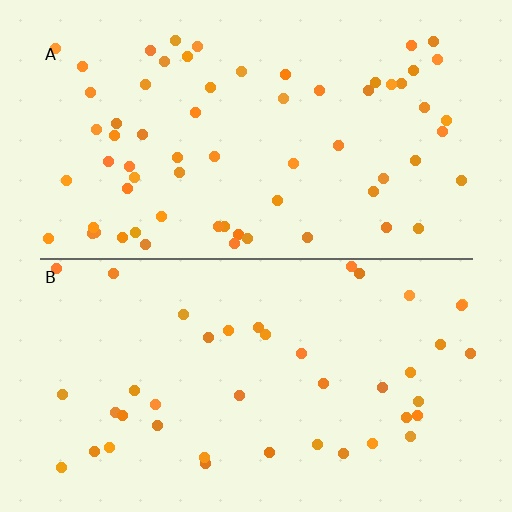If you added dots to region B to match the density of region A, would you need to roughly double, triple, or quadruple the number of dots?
Approximately double.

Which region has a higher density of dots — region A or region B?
A (the top).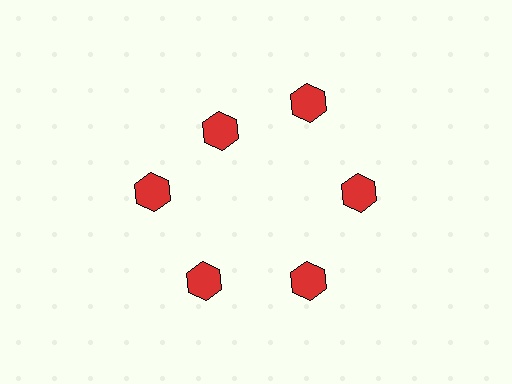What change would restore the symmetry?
The symmetry would be restored by moving it outward, back onto the ring so that all 6 hexagons sit at equal angles and equal distance from the center.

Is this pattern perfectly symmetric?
No. The 6 red hexagons are arranged in a ring, but one element near the 11 o'clock position is pulled inward toward the center, breaking the 6-fold rotational symmetry.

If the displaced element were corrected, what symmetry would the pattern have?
It would have 6-fold rotational symmetry — the pattern would map onto itself every 60 degrees.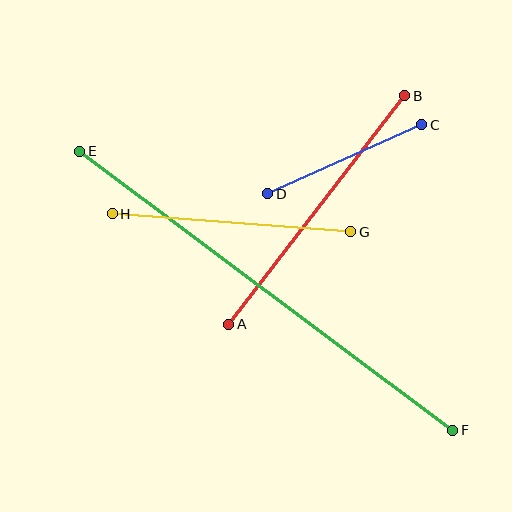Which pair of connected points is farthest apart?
Points E and F are farthest apart.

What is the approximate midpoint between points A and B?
The midpoint is at approximately (317, 210) pixels.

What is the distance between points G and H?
The distance is approximately 239 pixels.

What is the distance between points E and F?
The distance is approximately 466 pixels.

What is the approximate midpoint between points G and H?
The midpoint is at approximately (231, 223) pixels.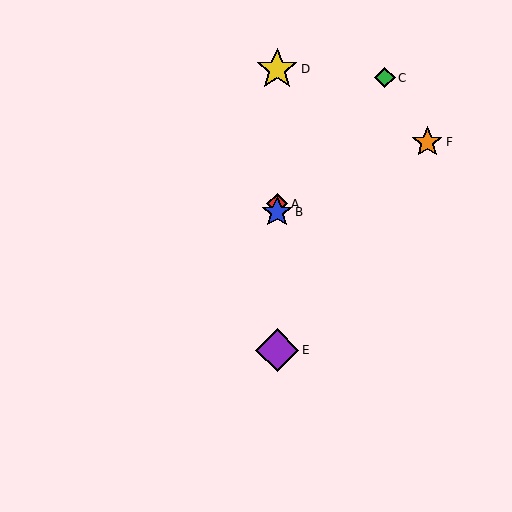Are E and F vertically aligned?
No, E is at x≈277 and F is at x≈427.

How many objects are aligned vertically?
4 objects (A, B, D, E) are aligned vertically.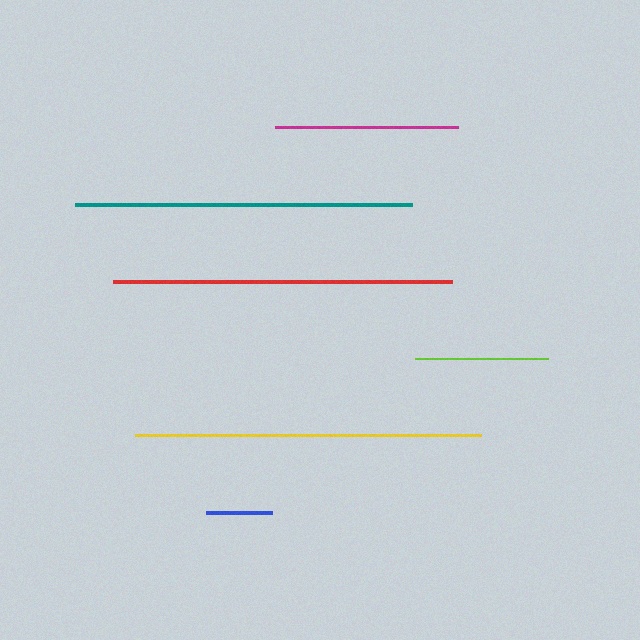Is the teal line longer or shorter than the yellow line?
The yellow line is longer than the teal line.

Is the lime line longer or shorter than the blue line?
The lime line is longer than the blue line.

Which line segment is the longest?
The yellow line is the longest at approximately 345 pixels.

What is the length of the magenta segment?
The magenta segment is approximately 183 pixels long.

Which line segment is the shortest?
The blue line is the shortest at approximately 66 pixels.